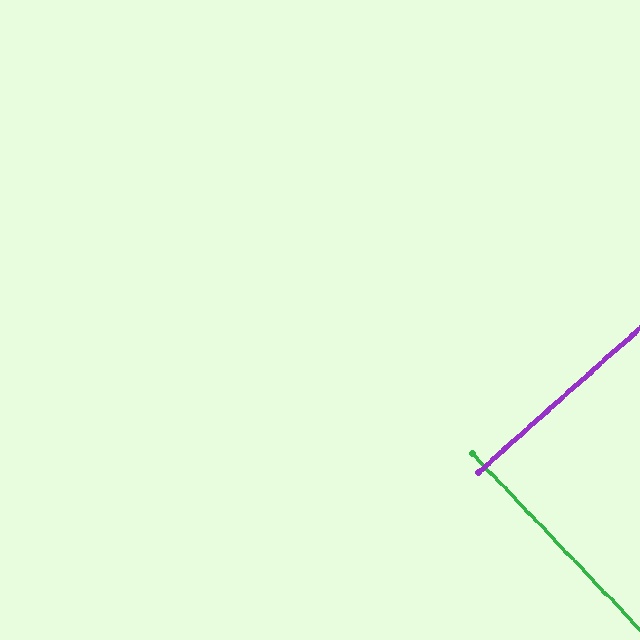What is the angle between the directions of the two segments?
Approximately 88 degrees.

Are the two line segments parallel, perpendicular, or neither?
Perpendicular — they meet at approximately 88°.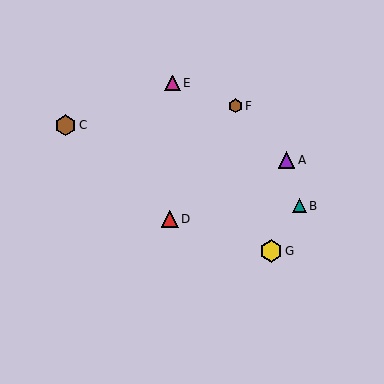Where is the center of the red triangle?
The center of the red triangle is at (170, 219).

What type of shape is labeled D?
Shape D is a red triangle.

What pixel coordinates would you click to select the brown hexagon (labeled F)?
Click at (235, 106) to select the brown hexagon F.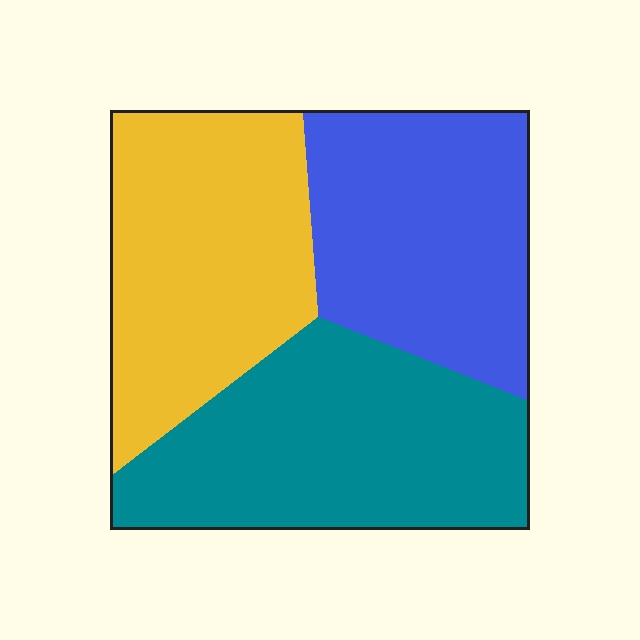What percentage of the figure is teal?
Teal takes up about three eighths (3/8) of the figure.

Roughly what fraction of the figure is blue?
Blue covers 31% of the figure.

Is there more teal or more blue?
Teal.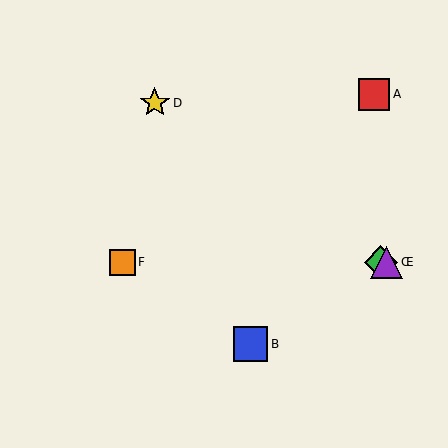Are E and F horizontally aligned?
Yes, both are at y≈262.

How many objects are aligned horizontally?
3 objects (C, E, F) are aligned horizontally.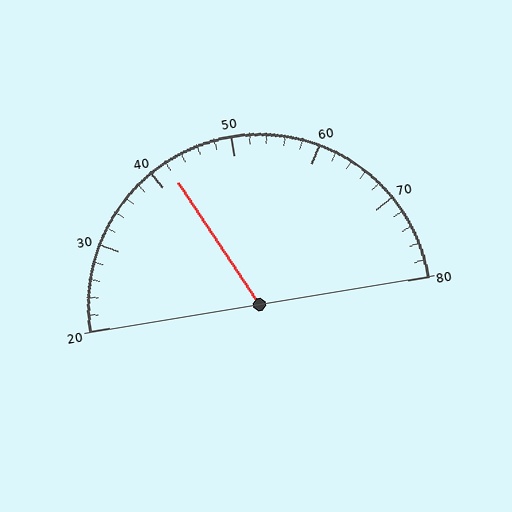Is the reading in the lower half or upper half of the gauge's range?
The reading is in the lower half of the range (20 to 80).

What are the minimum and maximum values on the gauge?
The gauge ranges from 20 to 80.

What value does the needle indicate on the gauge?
The needle indicates approximately 42.